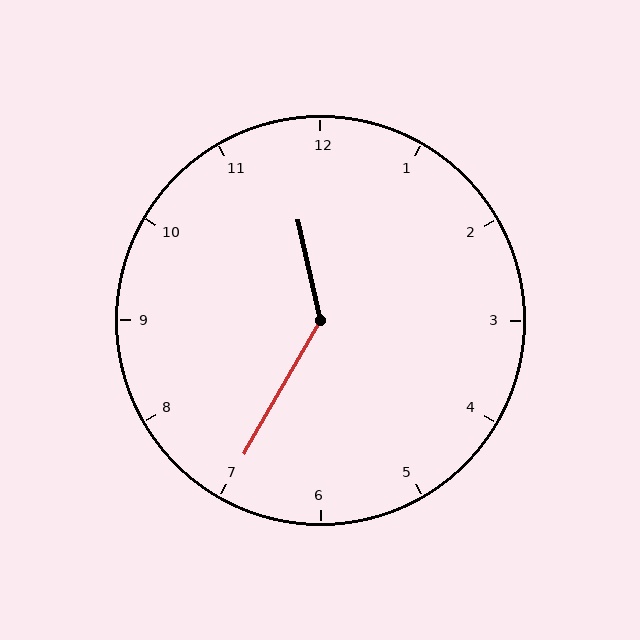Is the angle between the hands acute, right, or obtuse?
It is obtuse.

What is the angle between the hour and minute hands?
Approximately 138 degrees.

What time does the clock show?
11:35.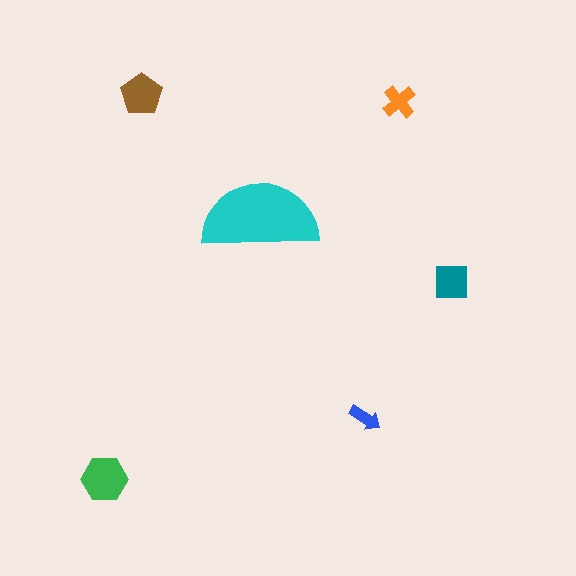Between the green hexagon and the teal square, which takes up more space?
The green hexagon.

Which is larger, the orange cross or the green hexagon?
The green hexagon.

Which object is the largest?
The cyan semicircle.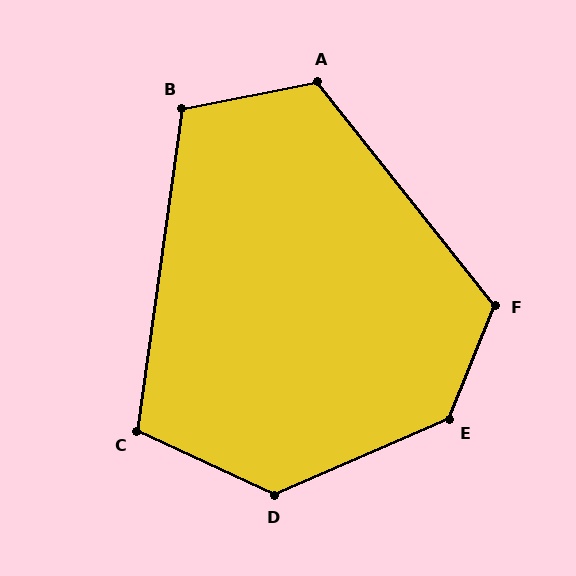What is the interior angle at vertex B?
Approximately 109 degrees (obtuse).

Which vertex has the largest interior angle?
E, at approximately 136 degrees.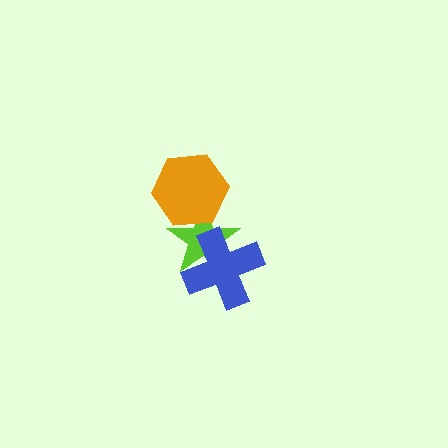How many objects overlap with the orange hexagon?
1 object overlaps with the orange hexagon.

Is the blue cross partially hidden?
No, no other shape covers it.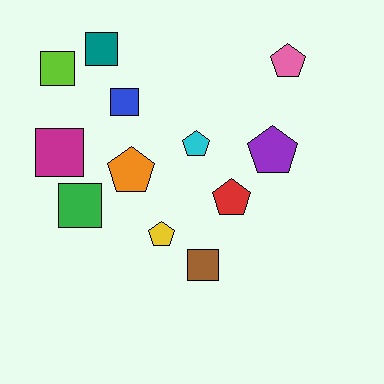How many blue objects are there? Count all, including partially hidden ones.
There is 1 blue object.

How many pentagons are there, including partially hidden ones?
There are 6 pentagons.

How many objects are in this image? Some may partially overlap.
There are 12 objects.